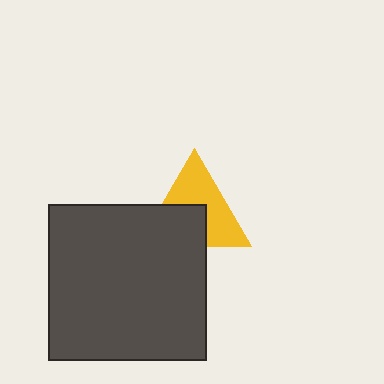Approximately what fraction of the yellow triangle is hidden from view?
Roughly 44% of the yellow triangle is hidden behind the dark gray rectangle.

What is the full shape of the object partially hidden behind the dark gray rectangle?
The partially hidden object is a yellow triangle.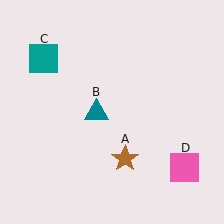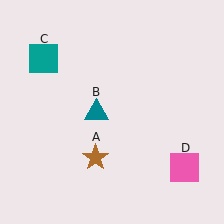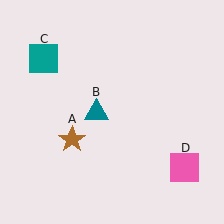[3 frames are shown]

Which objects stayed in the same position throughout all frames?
Teal triangle (object B) and teal square (object C) and pink square (object D) remained stationary.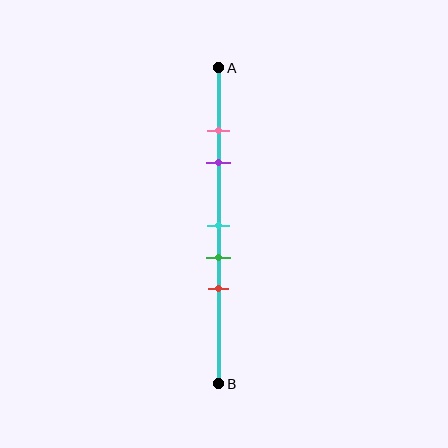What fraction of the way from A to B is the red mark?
The red mark is approximately 70% (0.7) of the way from A to B.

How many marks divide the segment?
There are 5 marks dividing the segment.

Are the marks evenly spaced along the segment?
No, the marks are not evenly spaced.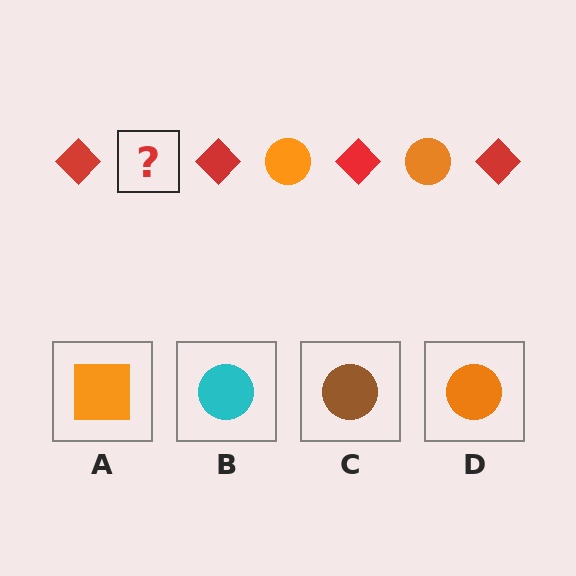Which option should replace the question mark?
Option D.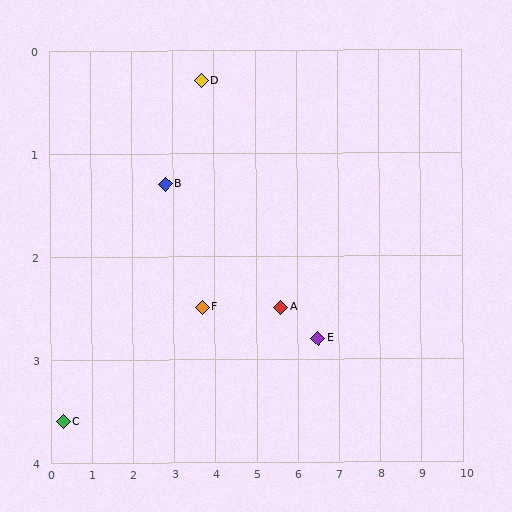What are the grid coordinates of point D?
Point D is at approximately (3.7, 0.3).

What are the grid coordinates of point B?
Point B is at approximately (2.8, 1.3).